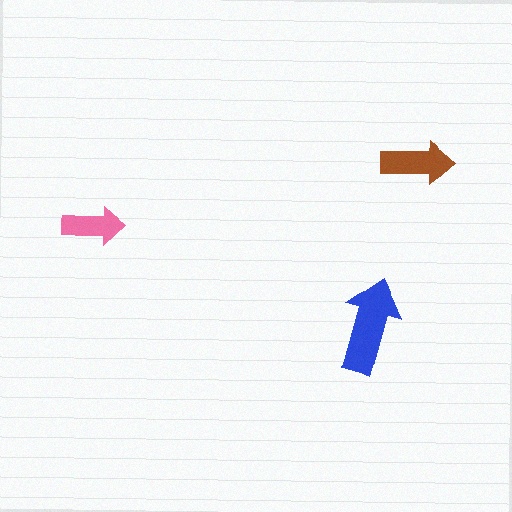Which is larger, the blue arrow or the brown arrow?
The blue one.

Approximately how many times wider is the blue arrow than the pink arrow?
About 1.5 times wider.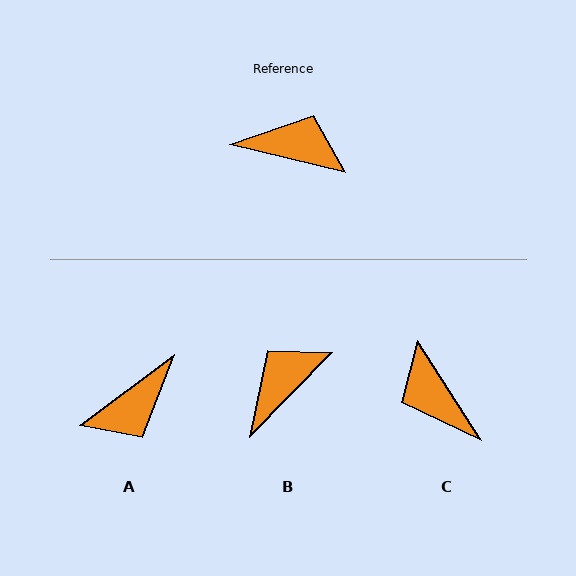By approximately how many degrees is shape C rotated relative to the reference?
Approximately 136 degrees counter-clockwise.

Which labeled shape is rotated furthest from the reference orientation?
C, about 136 degrees away.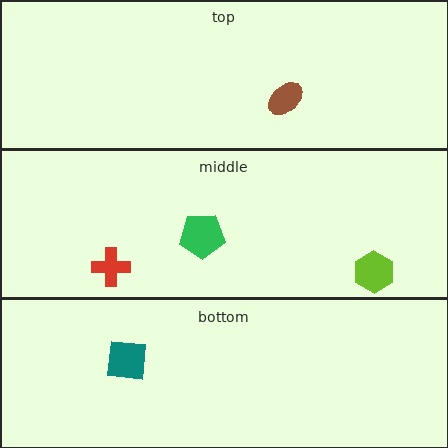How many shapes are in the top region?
1.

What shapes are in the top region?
The brown ellipse.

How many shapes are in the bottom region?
1.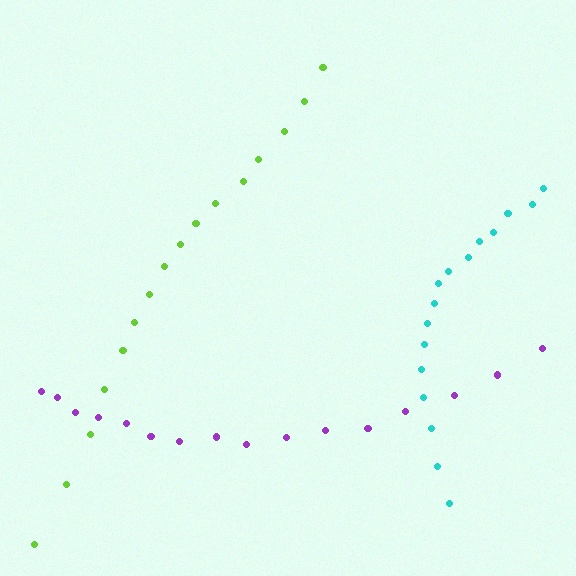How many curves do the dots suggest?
There are 3 distinct paths.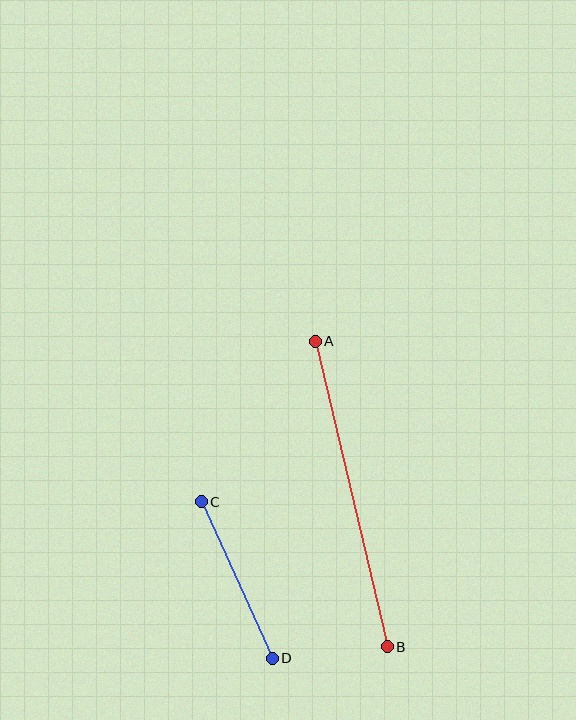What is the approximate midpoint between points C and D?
The midpoint is at approximately (237, 580) pixels.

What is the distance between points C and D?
The distance is approximately 172 pixels.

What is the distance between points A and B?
The distance is approximately 314 pixels.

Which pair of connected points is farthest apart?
Points A and B are farthest apart.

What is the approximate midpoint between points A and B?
The midpoint is at approximately (351, 494) pixels.